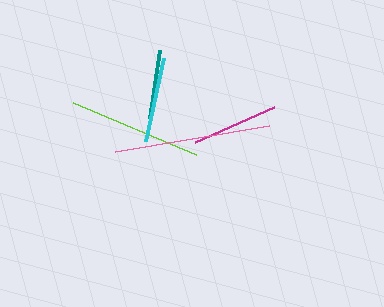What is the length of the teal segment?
The teal segment is approximately 69 pixels long.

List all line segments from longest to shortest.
From longest to shortest: pink, lime, magenta, cyan, teal.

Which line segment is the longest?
The pink line is the longest at approximately 156 pixels.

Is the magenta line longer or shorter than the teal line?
The magenta line is longer than the teal line.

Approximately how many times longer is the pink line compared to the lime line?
The pink line is approximately 1.2 times the length of the lime line.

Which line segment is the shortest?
The teal line is the shortest at approximately 69 pixels.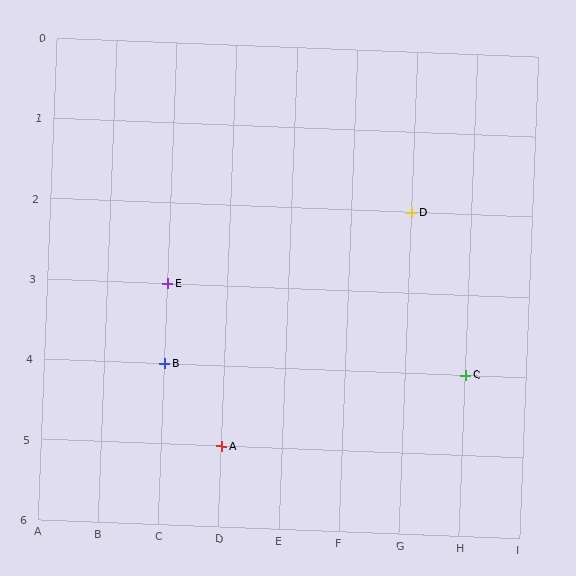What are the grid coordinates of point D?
Point D is at grid coordinates (G, 2).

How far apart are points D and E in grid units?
Points D and E are 4 columns and 1 row apart (about 4.1 grid units diagonally).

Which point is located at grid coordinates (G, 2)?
Point D is at (G, 2).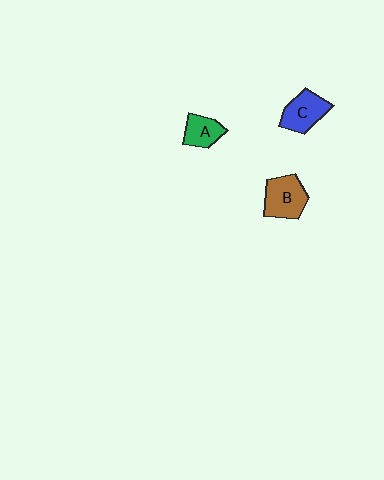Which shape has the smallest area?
Shape A (green).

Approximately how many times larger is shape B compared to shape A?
Approximately 1.5 times.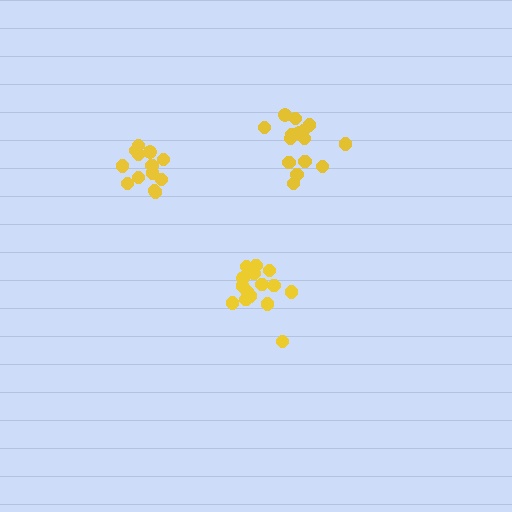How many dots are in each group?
Group 1: 15 dots, Group 2: 13 dots, Group 3: 16 dots (44 total).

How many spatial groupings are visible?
There are 3 spatial groupings.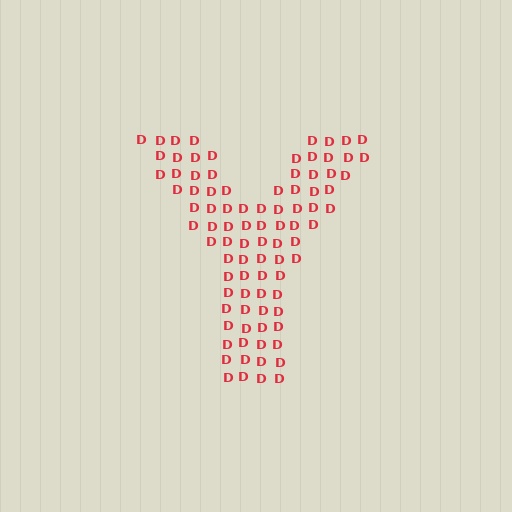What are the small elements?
The small elements are letter D's.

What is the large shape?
The large shape is the letter Y.